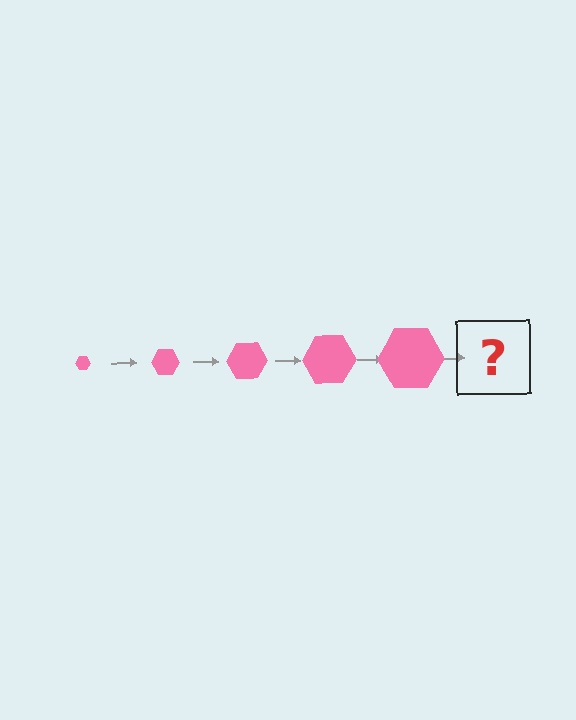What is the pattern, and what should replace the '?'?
The pattern is that the hexagon gets progressively larger each step. The '?' should be a pink hexagon, larger than the previous one.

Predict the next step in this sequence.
The next step is a pink hexagon, larger than the previous one.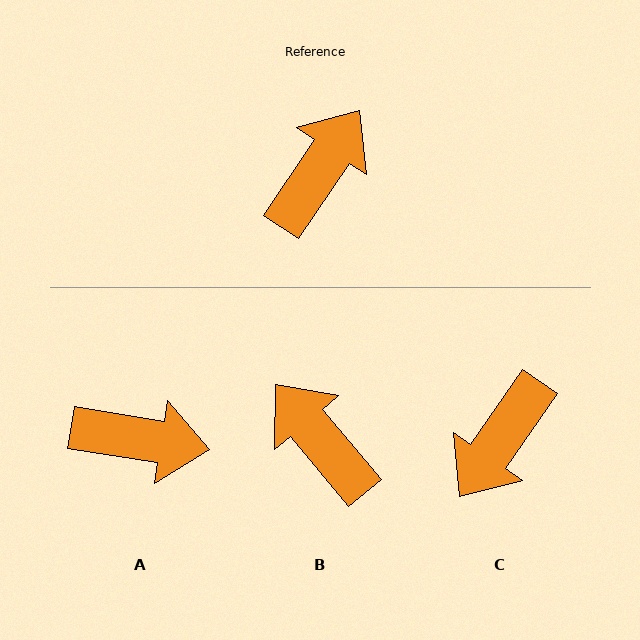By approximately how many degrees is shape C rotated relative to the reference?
Approximately 179 degrees counter-clockwise.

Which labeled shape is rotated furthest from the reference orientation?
C, about 179 degrees away.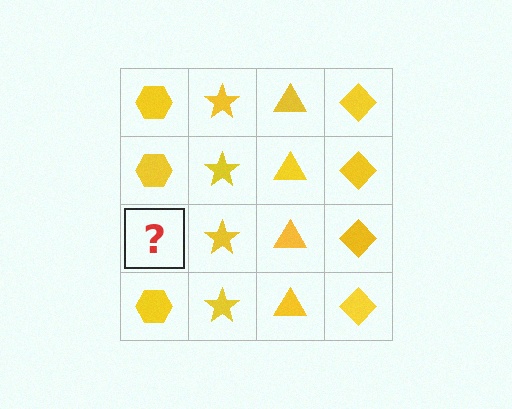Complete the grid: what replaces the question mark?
The question mark should be replaced with a yellow hexagon.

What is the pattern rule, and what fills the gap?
The rule is that each column has a consistent shape. The gap should be filled with a yellow hexagon.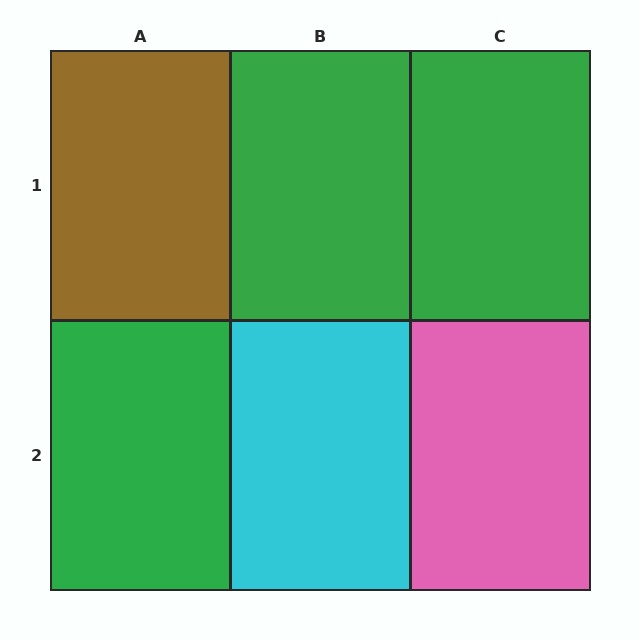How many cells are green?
3 cells are green.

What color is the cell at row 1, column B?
Green.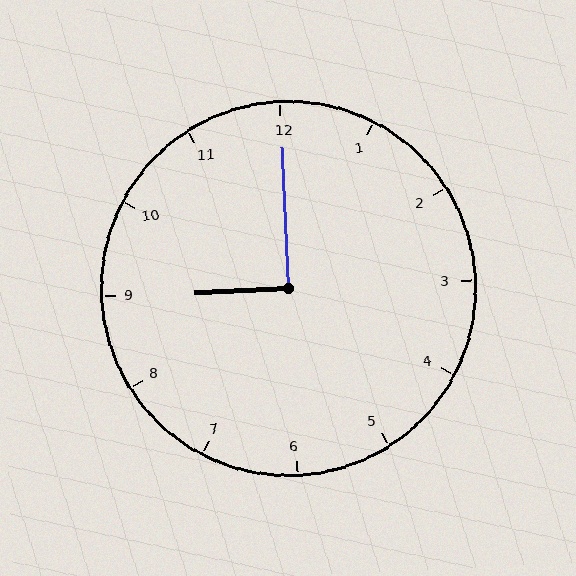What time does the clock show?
9:00.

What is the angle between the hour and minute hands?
Approximately 90 degrees.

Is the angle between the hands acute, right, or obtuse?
It is right.